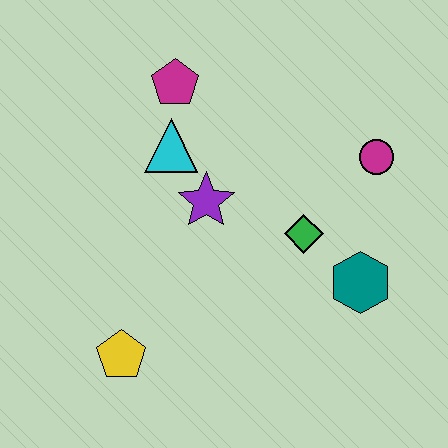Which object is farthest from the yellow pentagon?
The magenta circle is farthest from the yellow pentagon.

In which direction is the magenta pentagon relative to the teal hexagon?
The magenta pentagon is above the teal hexagon.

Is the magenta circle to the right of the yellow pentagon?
Yes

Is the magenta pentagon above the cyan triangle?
Yes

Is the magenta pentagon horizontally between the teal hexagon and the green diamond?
No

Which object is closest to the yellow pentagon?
The purple star is closest to the yellow pentagon.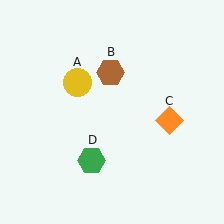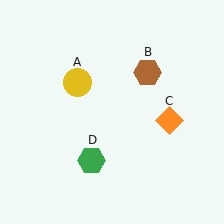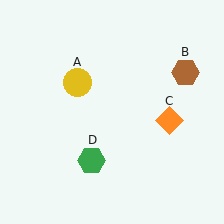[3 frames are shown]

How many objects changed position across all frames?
1 object changed position: brown hexagon (object B).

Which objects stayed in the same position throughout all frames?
Yellow circle (object A) and orange diamond (object C) and green hexagon (object D) remained stationary.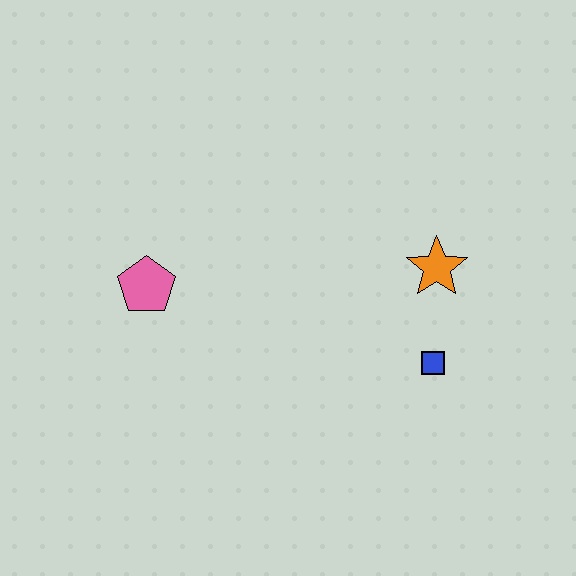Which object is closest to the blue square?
The orange star is closest to the blue square.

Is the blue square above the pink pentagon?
No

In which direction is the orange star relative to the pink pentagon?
The orange star is to the right of the pink pentagon.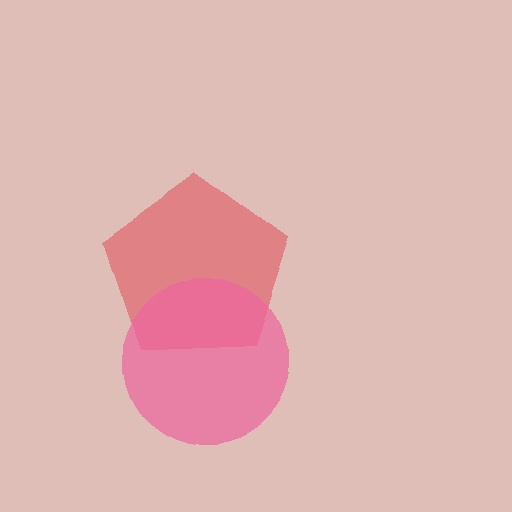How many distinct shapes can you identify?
There are 2 distinct shapes: a red pentagon, a pink circle.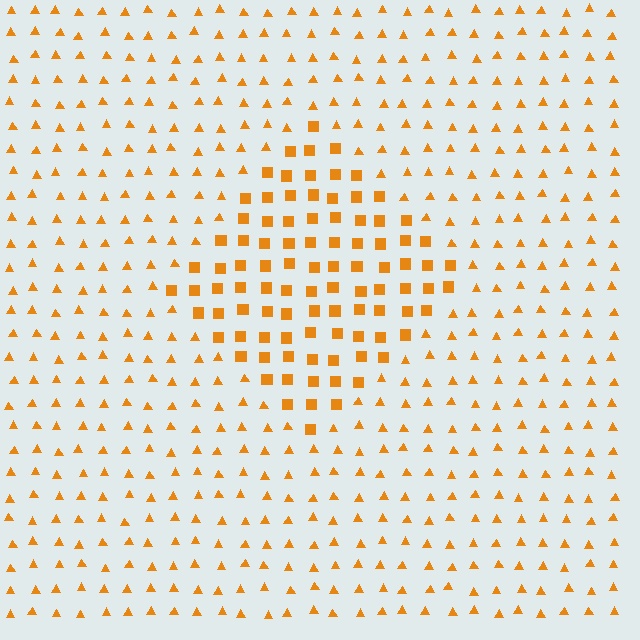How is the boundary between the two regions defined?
The boundary is defined by a change in element shape: squares inside vs. triangles outside. All elements share the same color and spacing.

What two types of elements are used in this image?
The image uses squares inside the diamond region and triangles outside it.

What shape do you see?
I see a diamond.